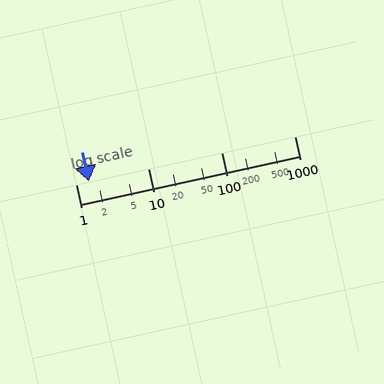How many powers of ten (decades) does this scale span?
The scale spans 3 decades, from 1 to 1000.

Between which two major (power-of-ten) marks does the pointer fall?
The pointer is between 1 and 10.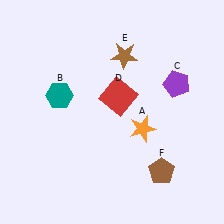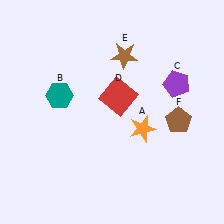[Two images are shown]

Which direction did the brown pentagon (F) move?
The brown pentagon (F) moved up.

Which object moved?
The brown pentagon (F) moved up.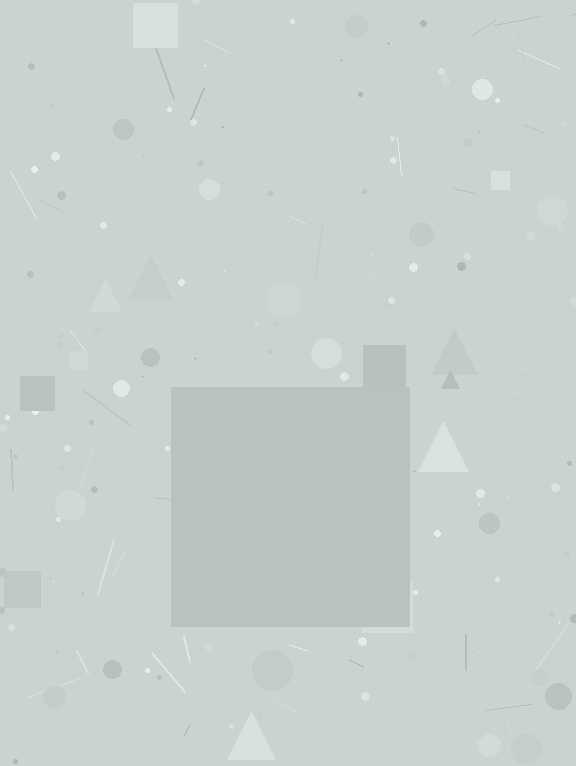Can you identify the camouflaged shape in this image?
The camouflaged shape is a square.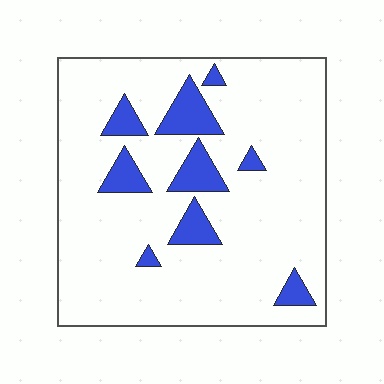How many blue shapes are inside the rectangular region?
9.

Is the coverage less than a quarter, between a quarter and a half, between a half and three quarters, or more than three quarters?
Less than a quarter.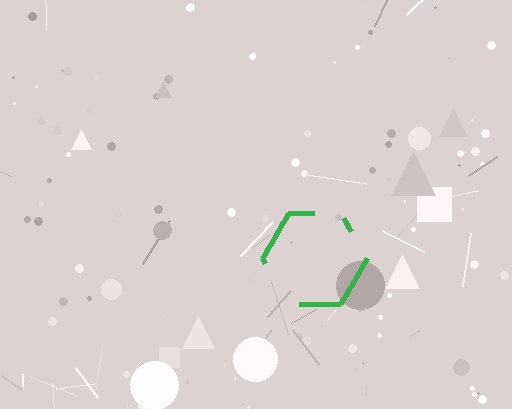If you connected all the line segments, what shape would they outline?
They would outline a hexagon.